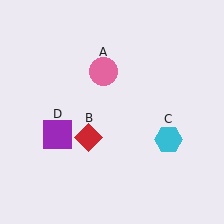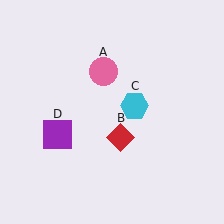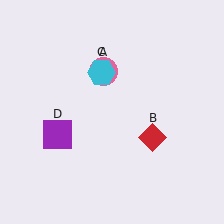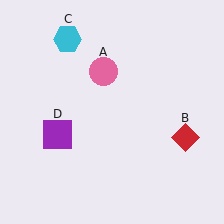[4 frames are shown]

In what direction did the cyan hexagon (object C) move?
The cyan hexagon (object C) moved up and to the left.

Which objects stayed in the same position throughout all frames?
Pink circle (object A) and purple square (object D) remained stationary.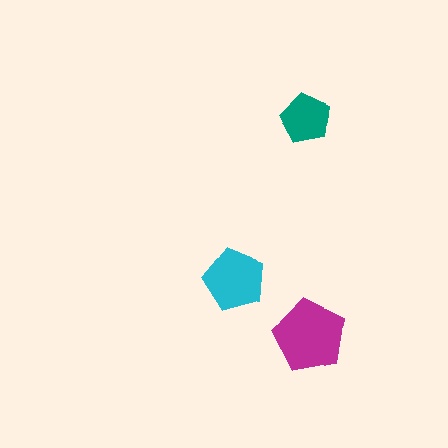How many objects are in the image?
There are 3 objects in the image.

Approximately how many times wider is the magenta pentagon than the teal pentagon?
About 1.5 times wider.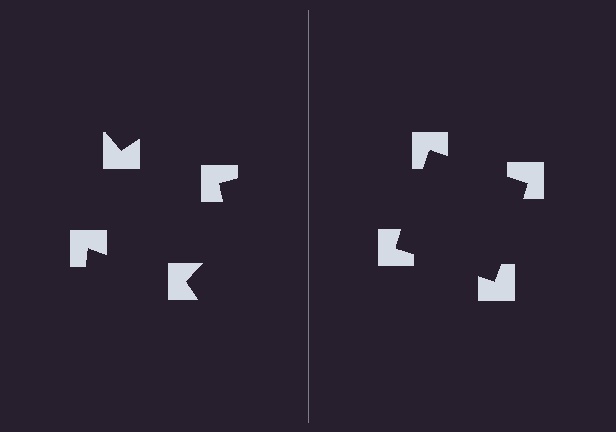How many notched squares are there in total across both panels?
8 — 4 on each side.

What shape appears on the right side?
An illusory square.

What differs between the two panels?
The notched squares are positioned identically on both sides; only the wedge orientations differ. On the right they align to a square; on the left they are misaligned.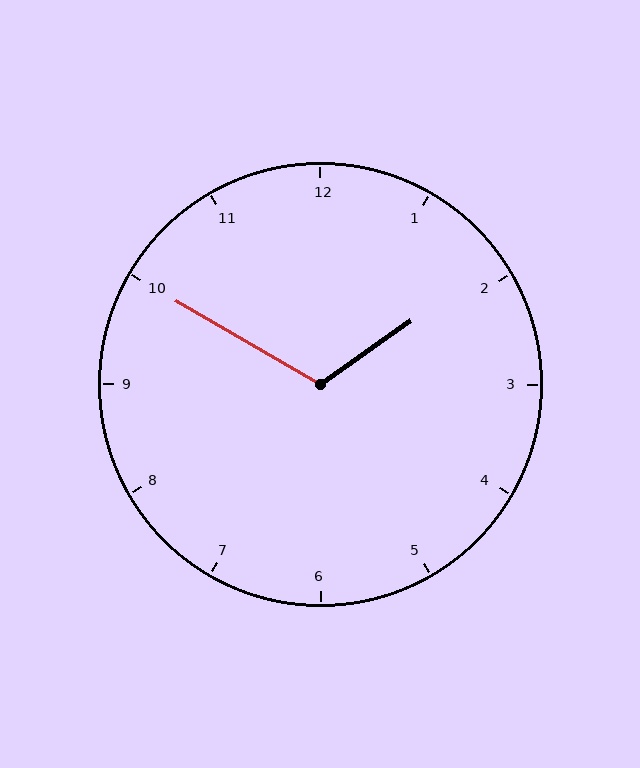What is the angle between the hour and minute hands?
Approximately 115 degrees.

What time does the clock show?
1:50.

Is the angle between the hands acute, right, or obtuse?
It is obtuse.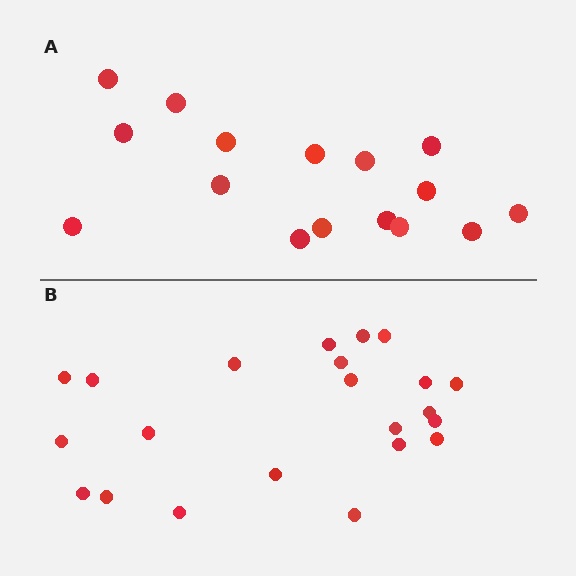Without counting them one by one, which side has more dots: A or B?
Region B (the bottom region) has more dots.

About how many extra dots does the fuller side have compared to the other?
Region B has about 6 more dots than region A.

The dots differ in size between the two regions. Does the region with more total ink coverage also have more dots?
No. Region A has more total ink coverage because its dots are larger, but region B actually contains more individual dots. Total area can be misleading — the number of items is what matters here.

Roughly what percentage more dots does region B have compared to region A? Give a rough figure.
About 40% more.